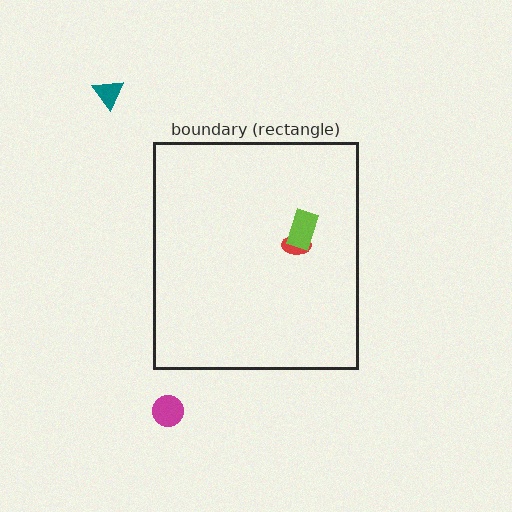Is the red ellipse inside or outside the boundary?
Inside.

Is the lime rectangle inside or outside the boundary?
Inside.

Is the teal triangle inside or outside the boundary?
Outside.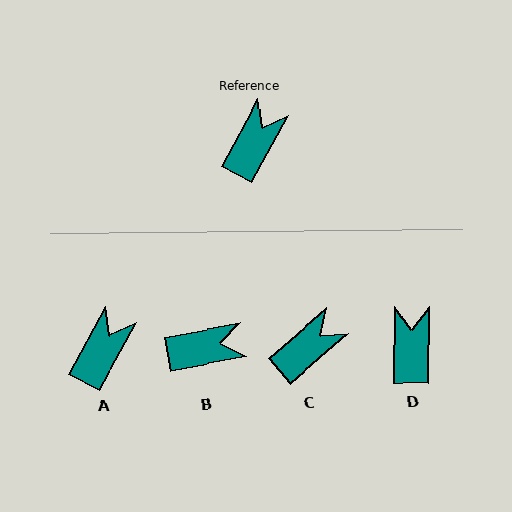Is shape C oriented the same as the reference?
No, it is off by about 21 degrees.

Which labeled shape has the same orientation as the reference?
A.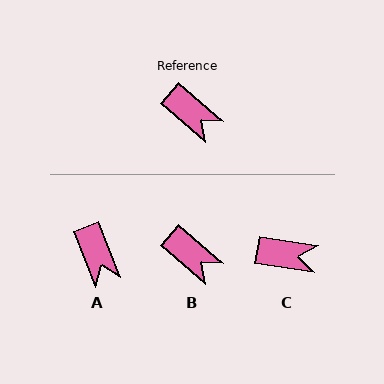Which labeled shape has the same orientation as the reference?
B.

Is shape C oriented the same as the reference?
No, it is off by about 32 degrees.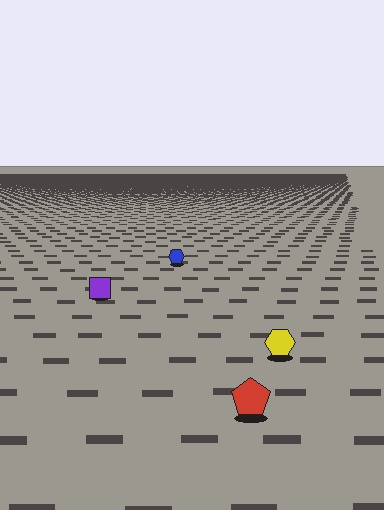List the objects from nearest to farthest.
From nearest to farthest: the red pentagon, the yellow hexagon, the purple square, the blue hexagon.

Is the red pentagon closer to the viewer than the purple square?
Yes. The red pentagon is closer — you can tell from the texture gradient: the ground texture is coarser near it.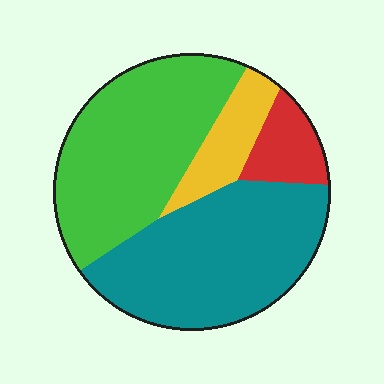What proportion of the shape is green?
Green covers roughly 40% of the shape.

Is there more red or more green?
Green.